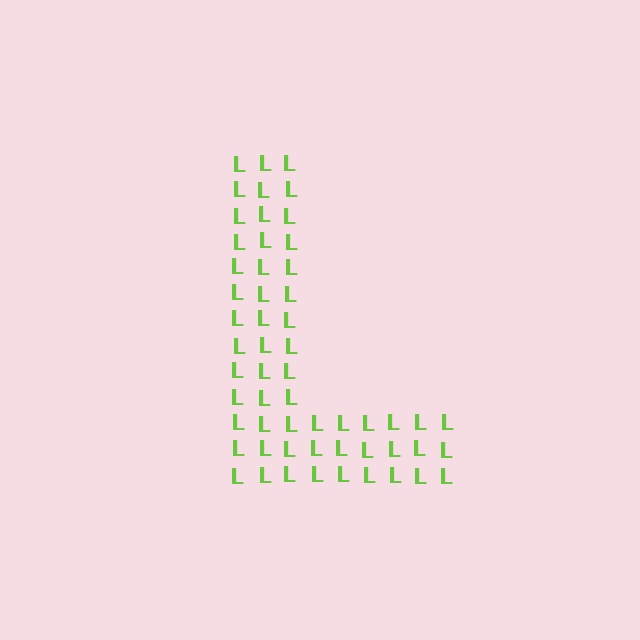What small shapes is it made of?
It is made of small letter L's.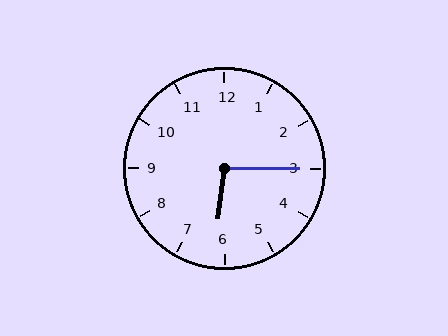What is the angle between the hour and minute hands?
Approximately 98 degrees.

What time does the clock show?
6:15.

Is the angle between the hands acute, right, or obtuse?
It is obtuse.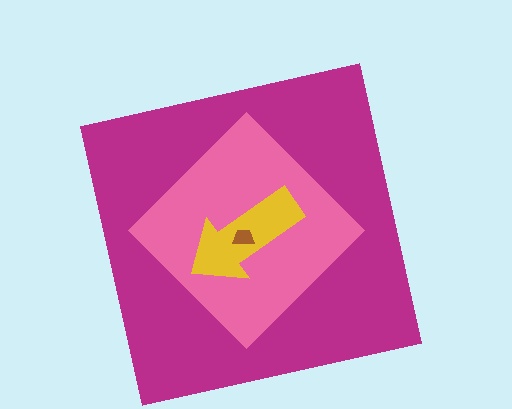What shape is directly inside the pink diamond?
The yellow arrow.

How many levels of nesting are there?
4.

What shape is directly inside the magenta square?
The pink diamond.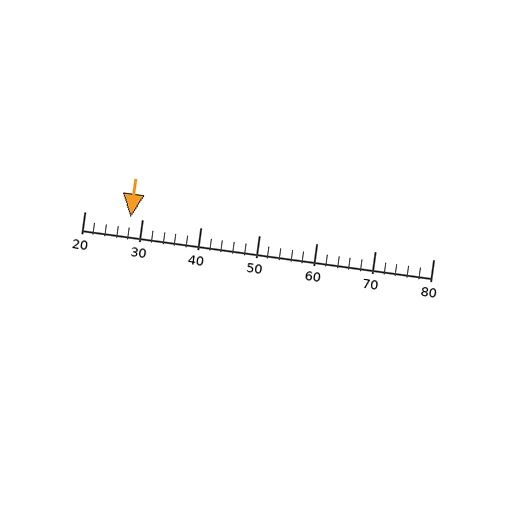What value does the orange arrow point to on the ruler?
The orange arrow points to approximately 28.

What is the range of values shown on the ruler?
The ruler shows values from 20 to 80.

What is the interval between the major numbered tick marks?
The major tick marks are spaced 10 units apart.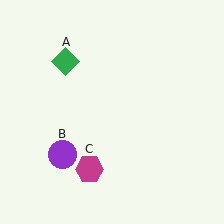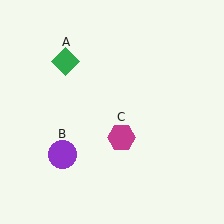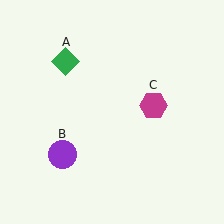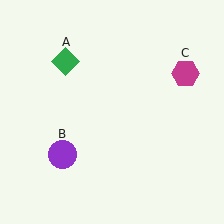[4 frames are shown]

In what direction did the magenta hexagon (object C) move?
The magenta hexagon (object C) moved up and to the right.